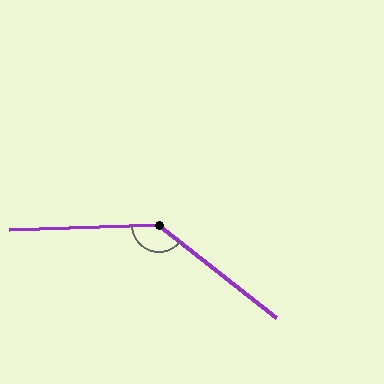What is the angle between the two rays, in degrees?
Approximately 140 degrees.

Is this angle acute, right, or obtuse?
It is obtuse.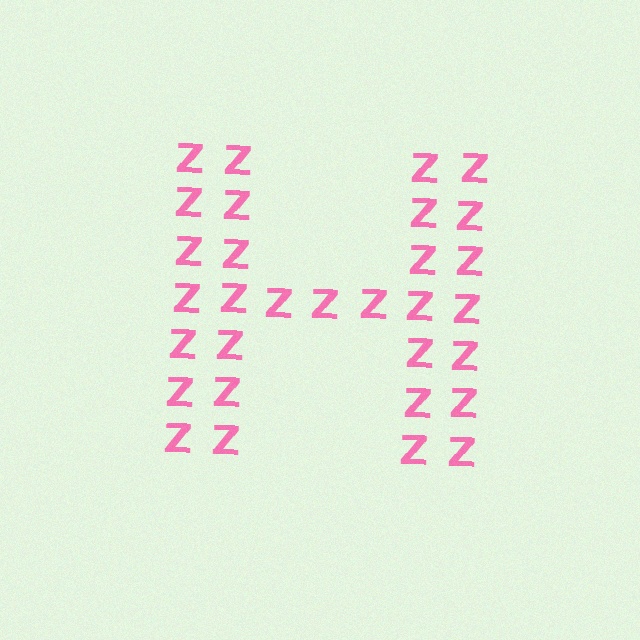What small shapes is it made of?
It is made of small letter Z's.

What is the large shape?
The large shape is the letter H.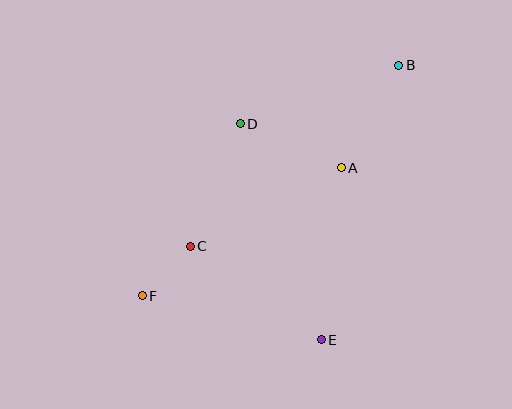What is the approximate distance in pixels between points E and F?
The distance between E and F is approximately 184 pixels.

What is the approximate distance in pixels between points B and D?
The distance between B and D is approximately 169 pixels.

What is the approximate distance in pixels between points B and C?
The distance between B and C is approximately 276 pixels.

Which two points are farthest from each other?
Points B and F are farthest from each other.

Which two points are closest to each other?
Points C and F are closest to each other.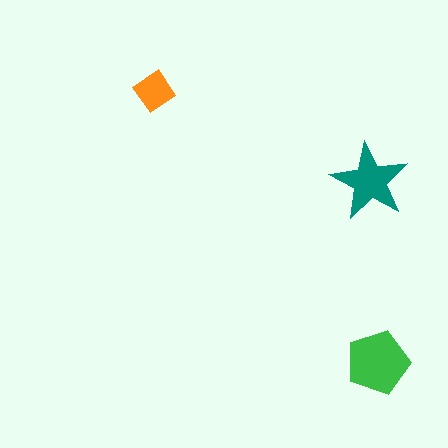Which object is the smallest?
The orange diamond.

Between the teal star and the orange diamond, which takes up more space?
The teal star.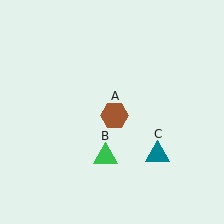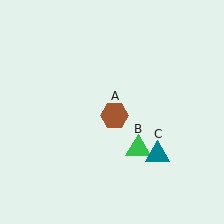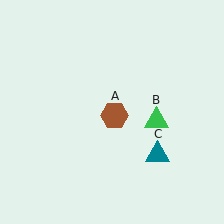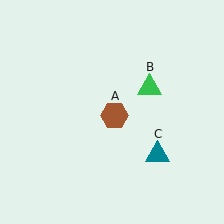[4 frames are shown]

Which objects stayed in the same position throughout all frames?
Brown hexagon (object A) and teal triangle (object C) remained stationary.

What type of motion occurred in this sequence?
The green triangle (object B) rotated counterclockwise around the center of the scene.